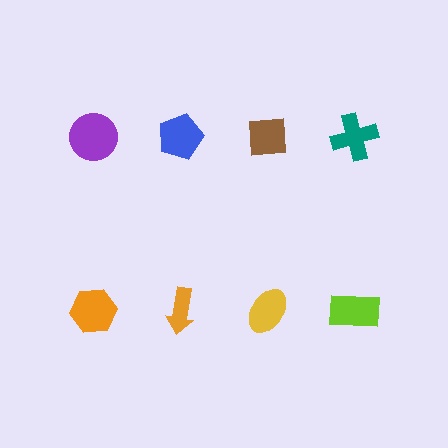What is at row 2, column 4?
A lime rectangle.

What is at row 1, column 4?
A teal cross.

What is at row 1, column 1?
A purple circle.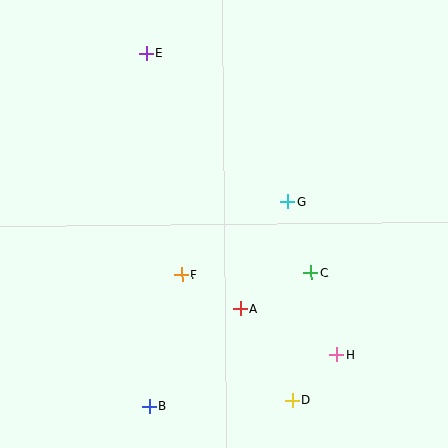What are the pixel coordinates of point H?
Point H is at (337, 355).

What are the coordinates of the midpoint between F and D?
The midpoint between F and D is at (237, 338).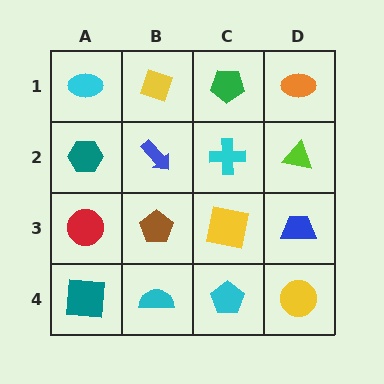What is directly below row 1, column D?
A lime triangle.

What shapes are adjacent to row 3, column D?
A lime triangle (row 2, column D), a yellow circle (row 4, column D), a yellow square (row 3, column C).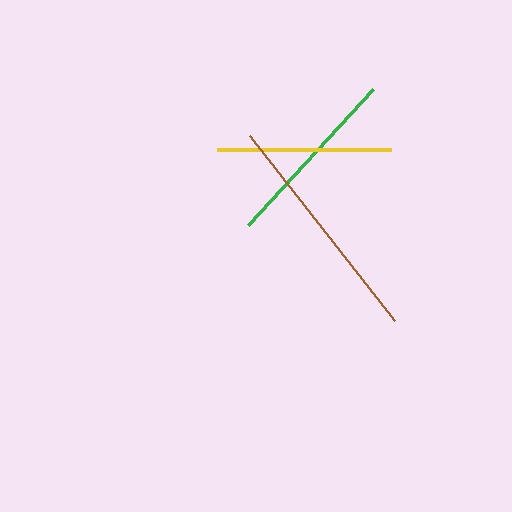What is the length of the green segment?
The green segment is approximately 185 pixels long.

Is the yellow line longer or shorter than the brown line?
The brown line is longer than the yellow line.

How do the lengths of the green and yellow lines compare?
The green and yellow lines are approximately the same length.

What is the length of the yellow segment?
The yellow segment is approximately 174 pixels long.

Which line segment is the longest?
The brown line is the longest at approximately 235 pixels.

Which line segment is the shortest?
The yellow line is the shortest at approximately 174 pixels.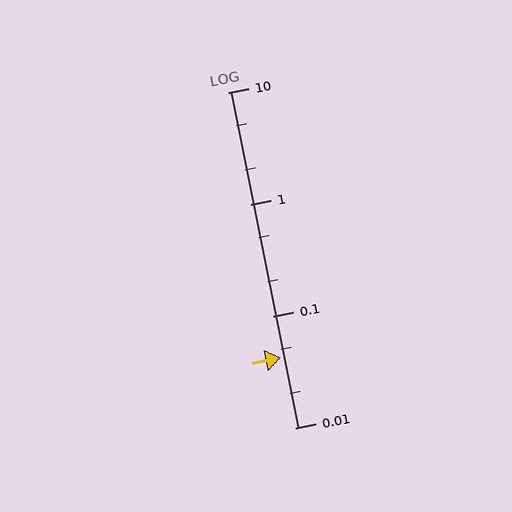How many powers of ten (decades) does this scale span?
The scale spans 3 decades, from 0.01 to 10.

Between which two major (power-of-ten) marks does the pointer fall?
The pointer is between 0.01 and 0.1.